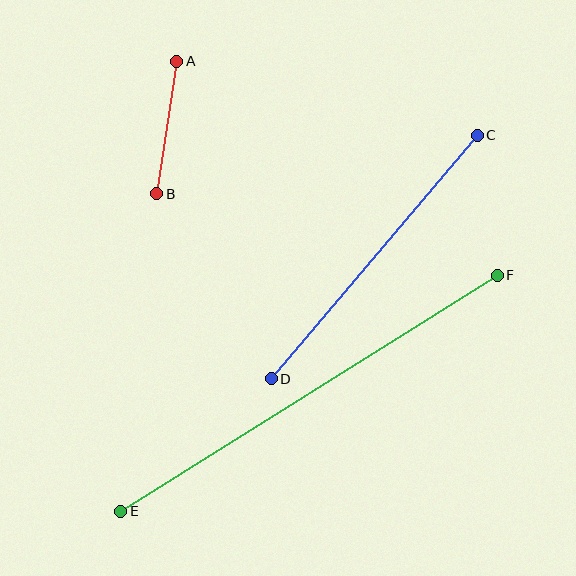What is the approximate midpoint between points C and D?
The midpoint is at approximately (374, 257) pixels.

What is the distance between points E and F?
The distance is approximately 444 pixels.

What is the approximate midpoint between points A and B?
The midpoint is at approximately (167, 128) pixels.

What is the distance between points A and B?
The distance is approximately 134 pixels.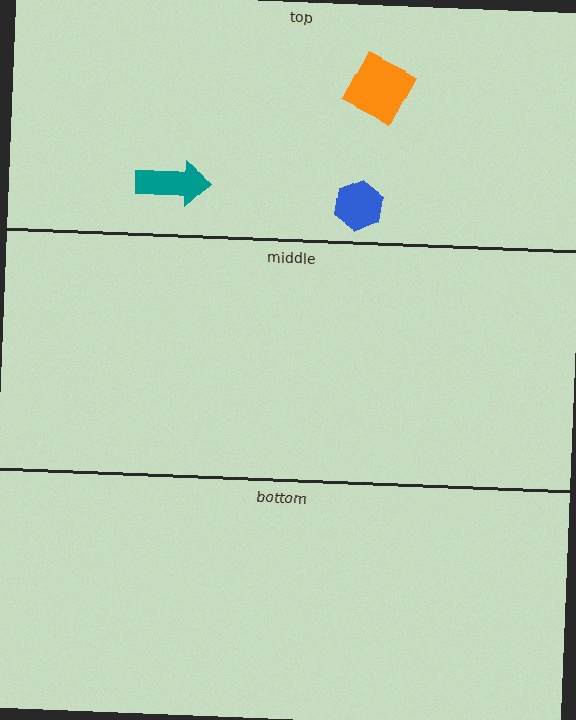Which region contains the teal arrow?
The top region.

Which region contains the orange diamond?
The top region.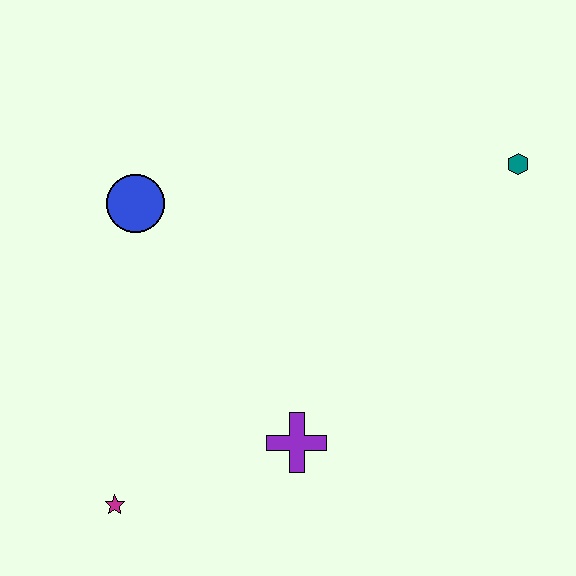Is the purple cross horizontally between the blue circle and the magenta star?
No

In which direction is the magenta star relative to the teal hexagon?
The magenta star is to the left of the teal hexagon.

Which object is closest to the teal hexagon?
The purple cross is closest to the teal hexagon.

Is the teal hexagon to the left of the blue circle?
No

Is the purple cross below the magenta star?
No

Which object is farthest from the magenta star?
The teal hexagon is farthest from the magenta star.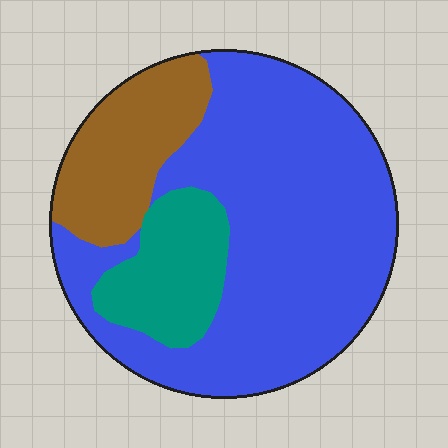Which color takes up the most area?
Blue, at roughly 65%.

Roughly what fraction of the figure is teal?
Teal takes up about one sixth (1/6) of the figure.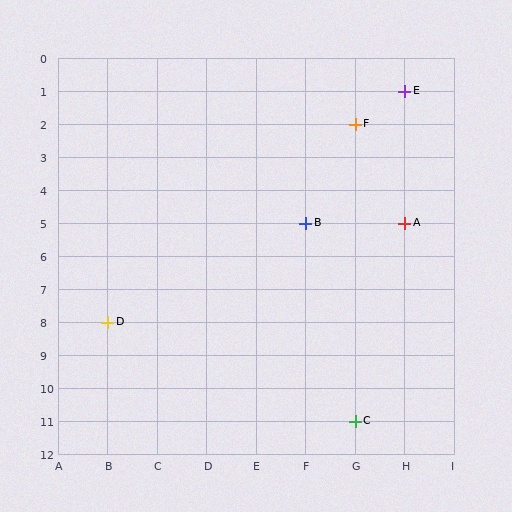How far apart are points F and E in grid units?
Points F and E are 1 column and 1 row apart (about 1.4 grid units diagonally).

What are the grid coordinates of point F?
Point F is at grid coordinates (G, 2).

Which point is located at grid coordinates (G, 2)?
Point F is at (G, 2).